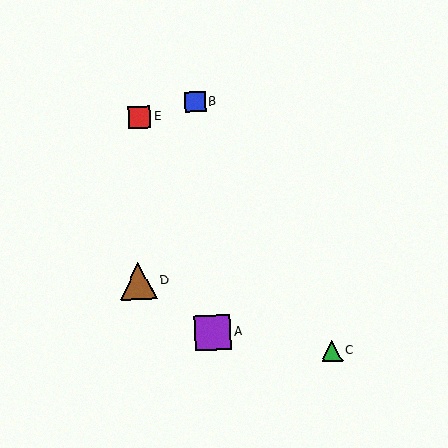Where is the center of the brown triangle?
The center of the brown triangle is at (138, 282).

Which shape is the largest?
The brown triangle (labeled D) is the largest.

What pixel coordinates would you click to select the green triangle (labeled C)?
Click at (332, 351) to select the green triangle C.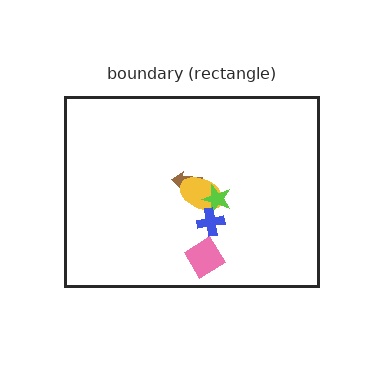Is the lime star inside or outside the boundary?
Inside.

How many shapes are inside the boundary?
5 inside, 0 outside.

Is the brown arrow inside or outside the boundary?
Inside.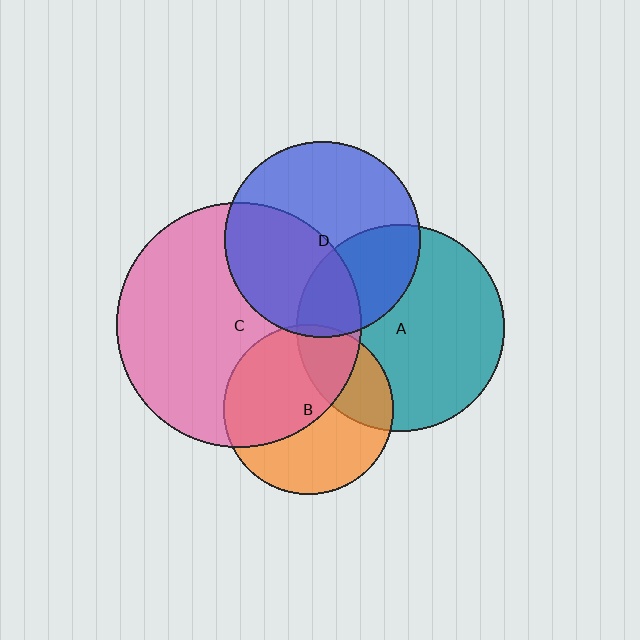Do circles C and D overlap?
Yes.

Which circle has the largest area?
Circle C (pink).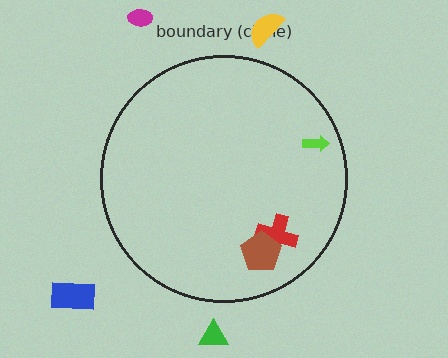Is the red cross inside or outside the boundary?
Inside.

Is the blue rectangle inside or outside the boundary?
Outside.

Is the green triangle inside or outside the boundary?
Outside.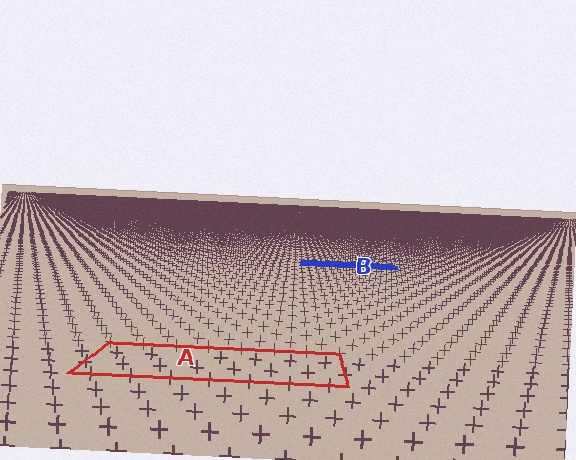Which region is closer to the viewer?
Region A is closer. The texture elements there are larger and more spread out.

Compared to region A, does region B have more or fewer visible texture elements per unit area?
Region B has more texture elements per unit area — they are packed more densely because it is farther away.